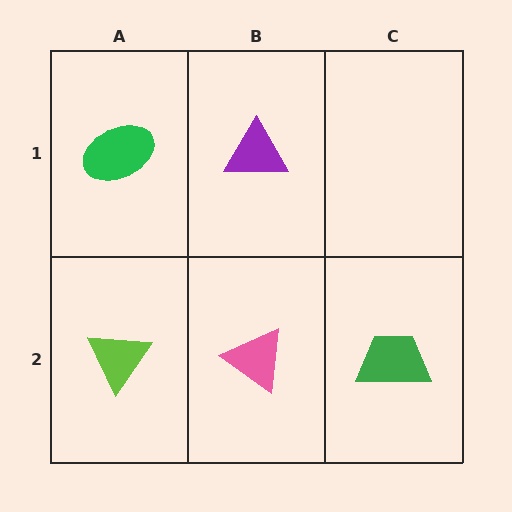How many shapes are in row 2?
3 shapes.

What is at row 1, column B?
A purple triangle.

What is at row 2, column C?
A green trapezoid.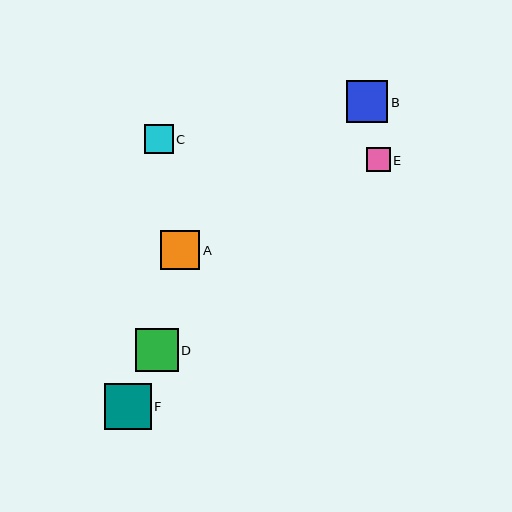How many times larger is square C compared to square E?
Square C is approximately 1.2 times the size of square E.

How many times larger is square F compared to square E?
Square F is approximately 2.0 times the size of square E.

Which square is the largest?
Square F is the largest with a size of approximately 47 pixels.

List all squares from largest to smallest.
From largest to smallest: F, D, B, A, C, E.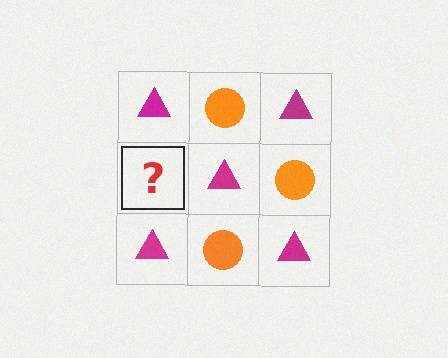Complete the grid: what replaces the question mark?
The question mark should be replaced with an orange circle.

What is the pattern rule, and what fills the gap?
The rule is that it alternates magenta triangle and orange circle in a checkerboard pattern. The gap should be filled with an orange circle.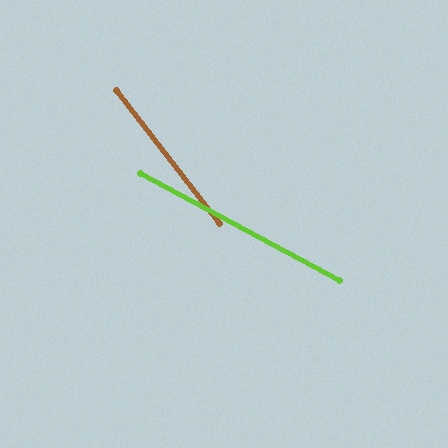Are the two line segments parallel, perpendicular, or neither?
Neither parallel nor perpendicular — they differ by about 24°.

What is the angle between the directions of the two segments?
Approximately 24 degrees.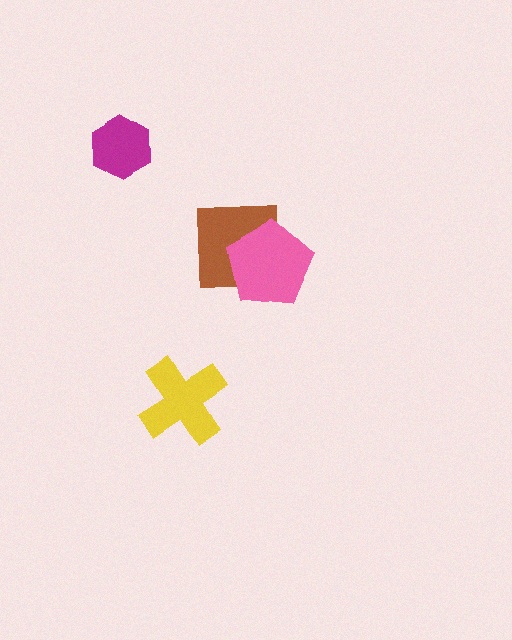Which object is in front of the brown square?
The pink pentagon is in front of the brown square.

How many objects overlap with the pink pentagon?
1 object overlaps with the pink pentagon.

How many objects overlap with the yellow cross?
0 objects overlap with the yellow cross.